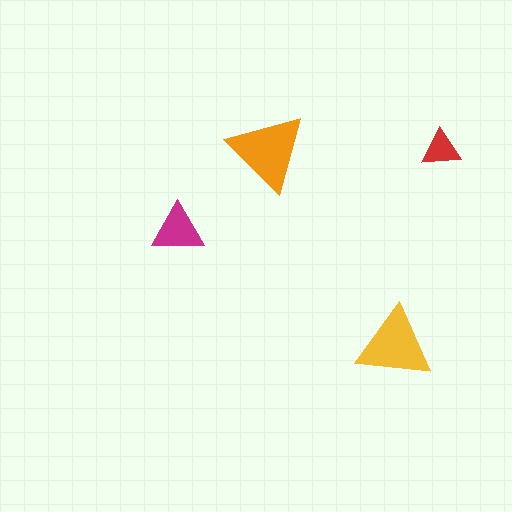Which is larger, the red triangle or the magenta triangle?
The magenta one.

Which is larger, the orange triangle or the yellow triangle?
The orange one.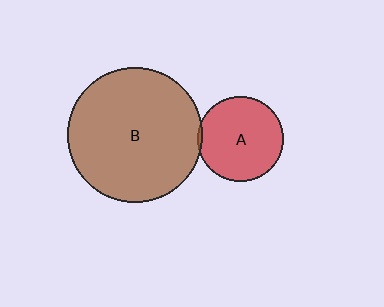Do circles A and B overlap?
Yes.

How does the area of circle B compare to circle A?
Approximately 2.5 times.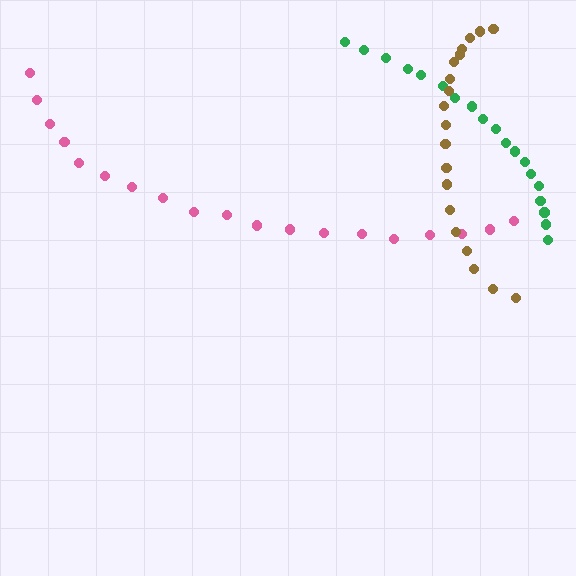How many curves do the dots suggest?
There are 3 distinct paths.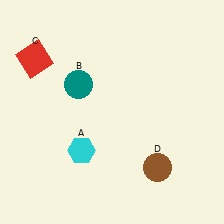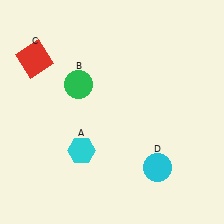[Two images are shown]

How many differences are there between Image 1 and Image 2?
There are 2 differences between the two images.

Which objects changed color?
B changed from teal to green. D changed from brown to cyan.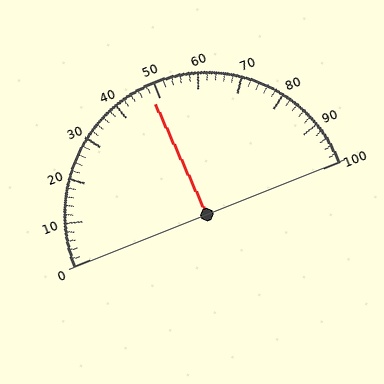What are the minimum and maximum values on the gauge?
The gauge ranges from 0 to 100.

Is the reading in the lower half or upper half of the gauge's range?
The reading is in the lower half of the range (0 to 100).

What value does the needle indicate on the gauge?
The needle indicates approximately 48.